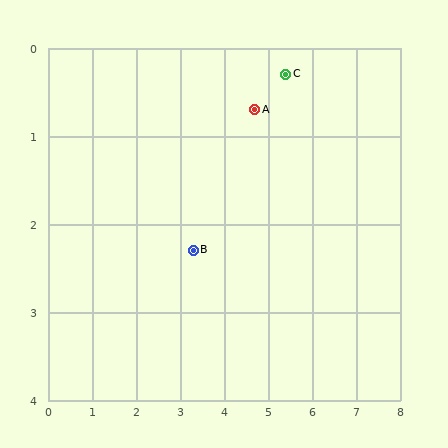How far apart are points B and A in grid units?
Points B and A are about 2.1 grid units apart.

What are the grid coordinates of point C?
Point C is at approximately (5.4, 0.3).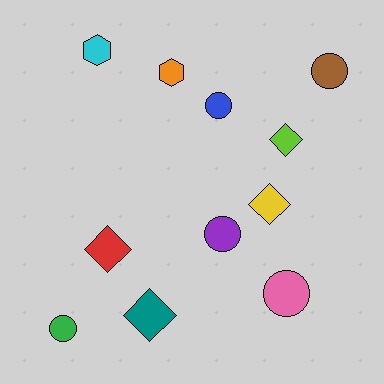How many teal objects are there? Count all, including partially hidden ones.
There is 1 teal object.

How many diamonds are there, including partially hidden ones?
There are 4 diamonds.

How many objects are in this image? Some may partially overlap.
There are 11 objects.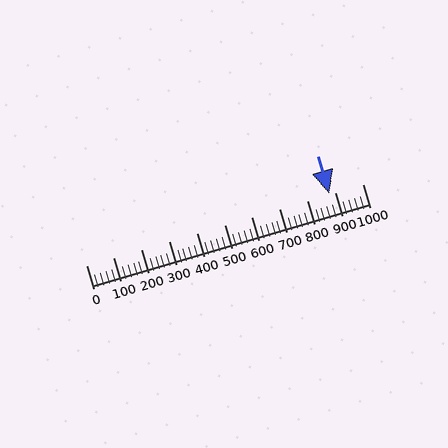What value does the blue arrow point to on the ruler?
The blue arrow points to approximately 880.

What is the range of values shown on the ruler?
The ruler shows values from 0 to 1000.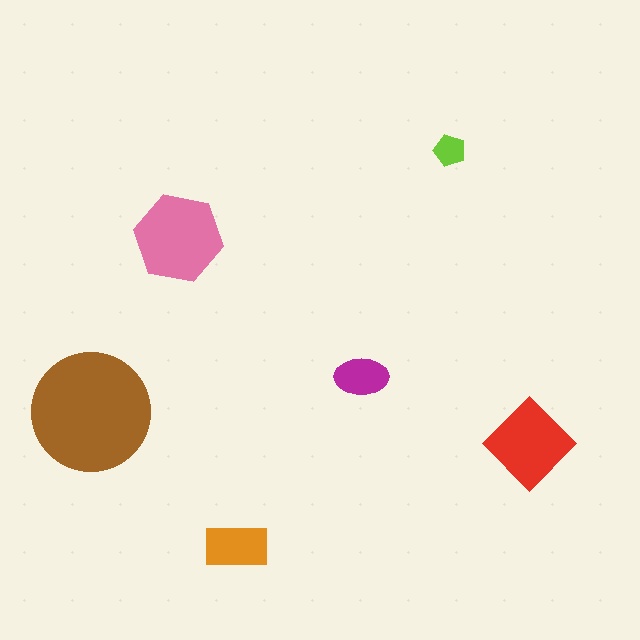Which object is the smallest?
The lime pentagon.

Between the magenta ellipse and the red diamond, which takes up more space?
The red diamond.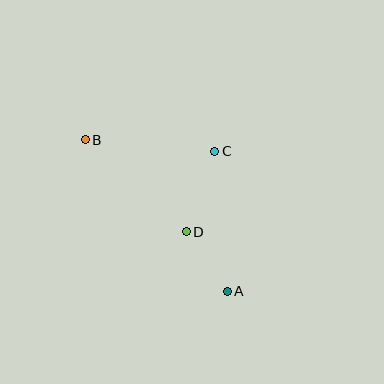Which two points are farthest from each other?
Points A and B are farthest from each other.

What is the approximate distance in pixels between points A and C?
The distance between A and C is approximately 141 pixels.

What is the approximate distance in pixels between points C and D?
The distance between C and D is approximately 86 pixels.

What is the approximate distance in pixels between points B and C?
The distance between B and C is approximately 130 pixels.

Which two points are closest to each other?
Points A and D are closest to each other.